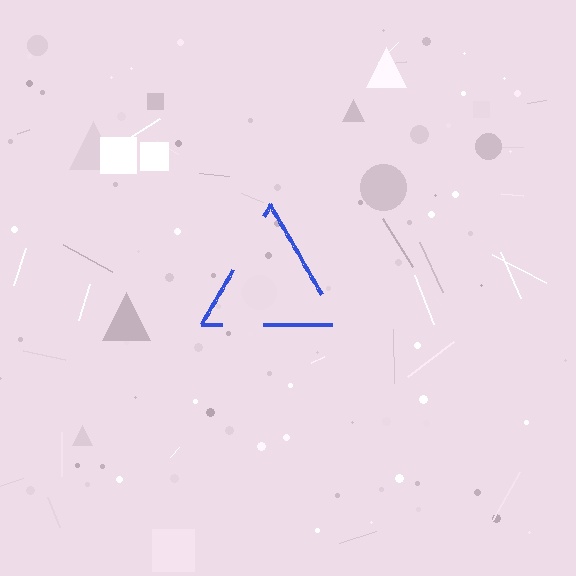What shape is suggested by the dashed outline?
The dashed outline suggests a triangle.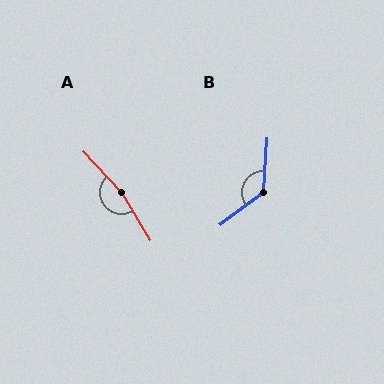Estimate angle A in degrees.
Approximately 169 degrees.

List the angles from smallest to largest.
B (130°), A (169°).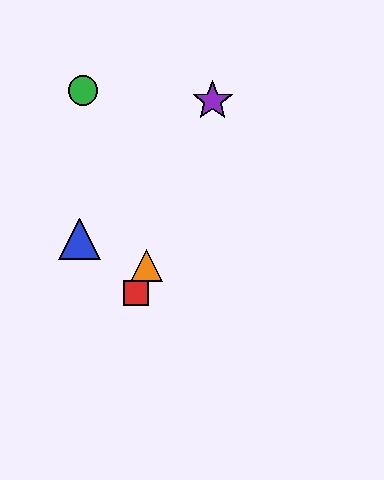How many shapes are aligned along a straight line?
4 shapes (the red square, the yellow star, the purple star, the orange triangle) are aligned along a straight line.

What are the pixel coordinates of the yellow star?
The yellow star is at (212, 103).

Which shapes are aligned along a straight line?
The red square, the yellow star, the purple star, the orange triangle are aligned along a straight line.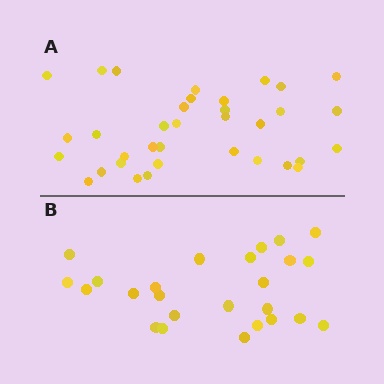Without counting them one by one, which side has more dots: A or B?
Region A (the top region) has more dots.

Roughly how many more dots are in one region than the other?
Region A has roughly 10 or so more dots than region B.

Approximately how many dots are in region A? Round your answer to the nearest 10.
About 40 dots. (The exact count is 35, which rounds to 40.)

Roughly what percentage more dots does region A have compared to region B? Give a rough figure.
About 40% more.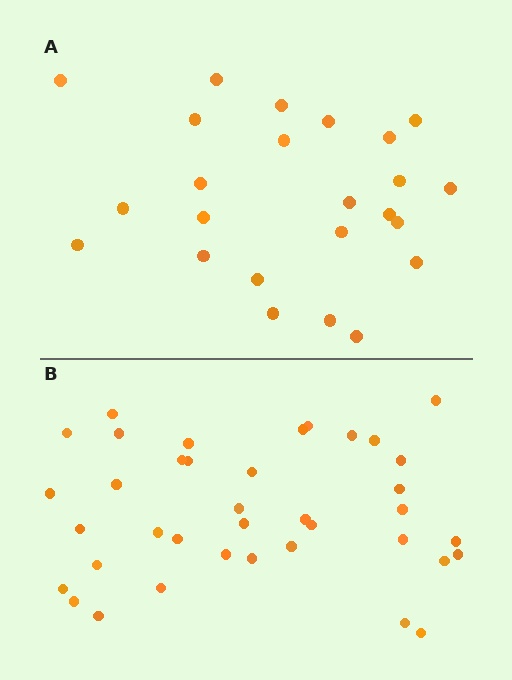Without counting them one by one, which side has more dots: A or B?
Region B (the bottom region) has more dots.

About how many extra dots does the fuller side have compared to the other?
Region B has approximately 15 more dots than region A.